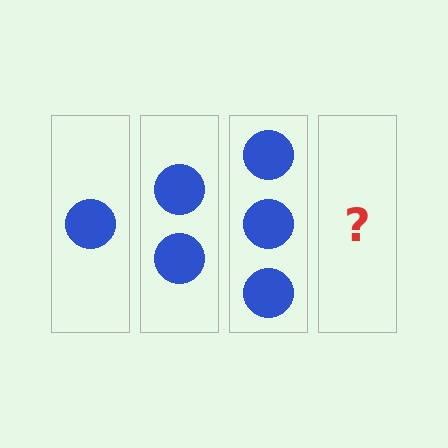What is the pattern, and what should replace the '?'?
The pattern is that each step adds one more circle. The '?' should be 4 circles.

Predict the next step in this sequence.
The next step is 4 circles.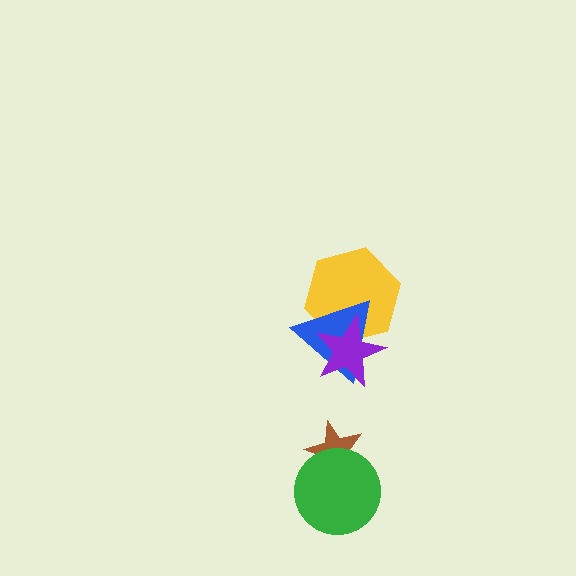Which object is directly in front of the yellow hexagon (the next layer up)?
The blue triangle is directly in front of the yellow hexagon.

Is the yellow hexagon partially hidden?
Yes, it is partially covered by another shape.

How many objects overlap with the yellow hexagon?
2 objects overlap with the yellow hexagon.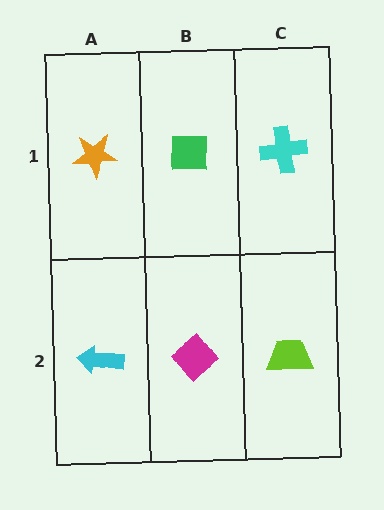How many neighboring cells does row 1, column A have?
2.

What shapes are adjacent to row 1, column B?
A magenta diamond (row 2, column B), an orange star (row 1, column A), a cyan cross (row 1, column C).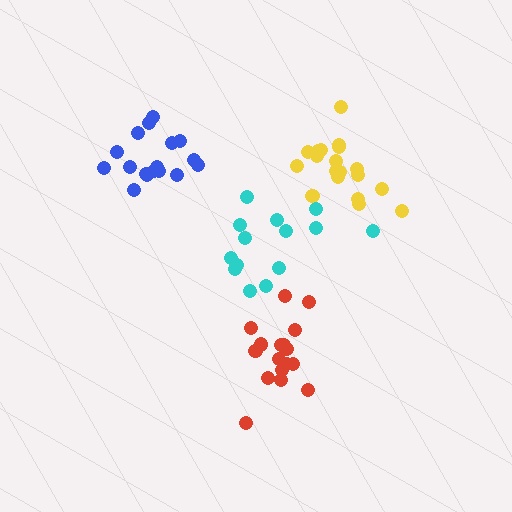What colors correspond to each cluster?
The clusters are colored: blue, red, yellow, cyan.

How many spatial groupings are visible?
There are 4 spatial groupings.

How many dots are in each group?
Group 1: 17 dots, Group 2: 17 dots, Group 3: 19 dots, Group 4: 14 dots (67 total).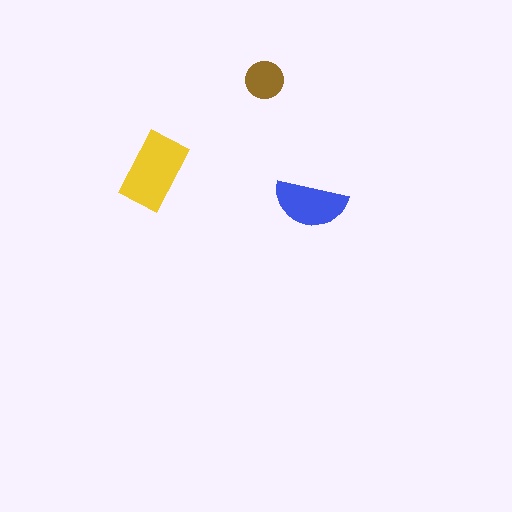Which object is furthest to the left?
The yellow rectangle is leftmost.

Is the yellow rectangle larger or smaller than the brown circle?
Larger.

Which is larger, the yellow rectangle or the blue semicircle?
The yellow rectangle.